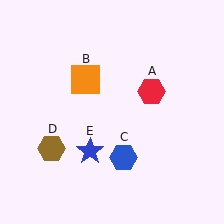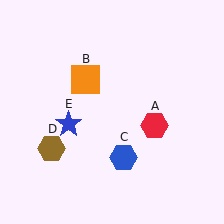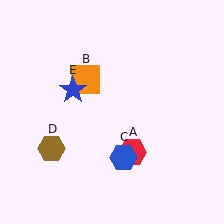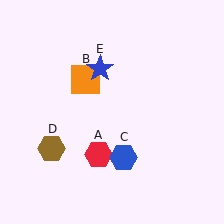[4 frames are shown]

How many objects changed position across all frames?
2 objects changed position: red hexagon (object A), blue star (object E).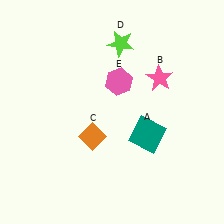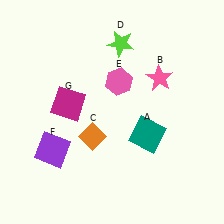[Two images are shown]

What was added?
A purple square (F), a magenta square (G) were added in Image 2.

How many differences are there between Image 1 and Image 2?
There are 2 differences between the two images.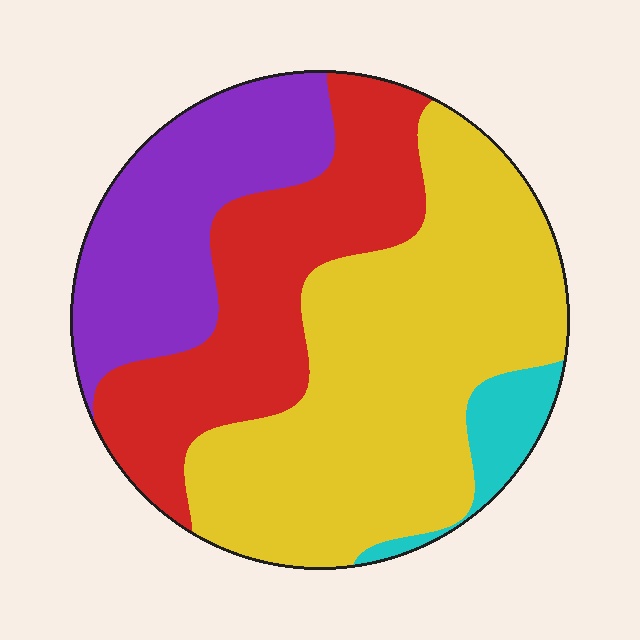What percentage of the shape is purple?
Purple takes up less than a quarter of the shape.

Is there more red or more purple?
Red.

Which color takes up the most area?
Yellow, at roughly 45%.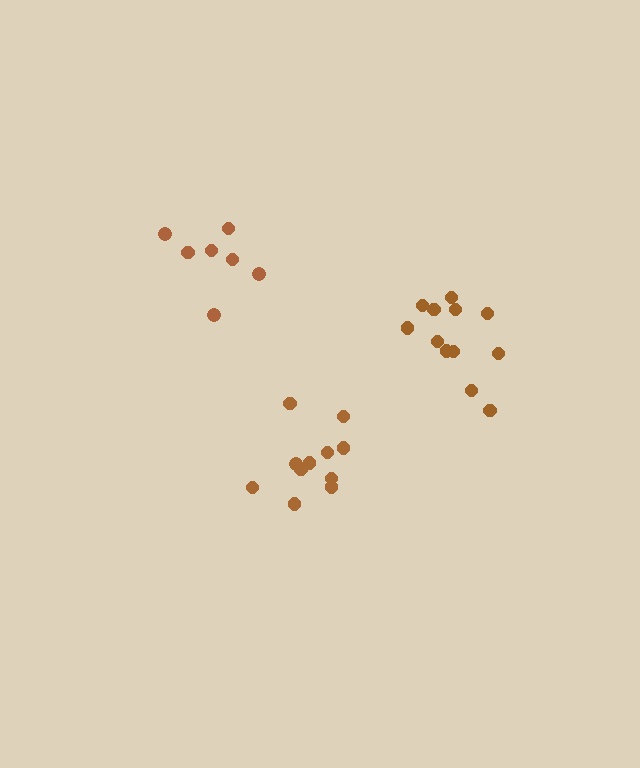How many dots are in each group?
Group 1: 12 dots, Group 2: 11 dots, Group 3: 7 dots (30 total).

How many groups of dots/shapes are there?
There are 3 groups.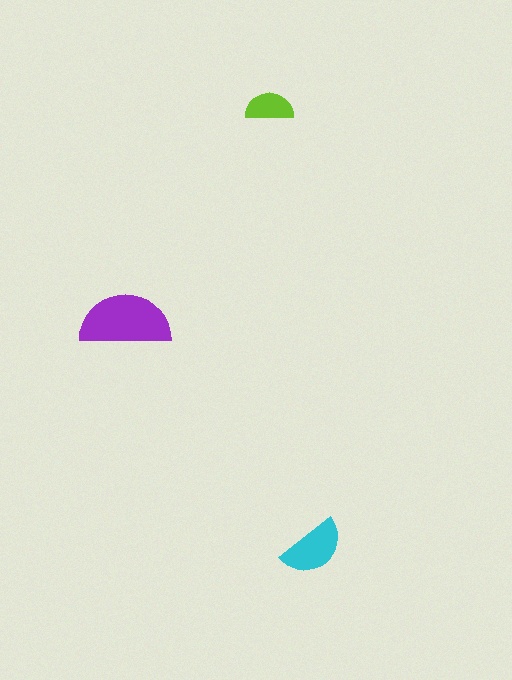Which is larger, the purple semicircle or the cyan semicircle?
The purple one.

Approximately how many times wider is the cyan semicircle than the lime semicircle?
About 1.5 times wider.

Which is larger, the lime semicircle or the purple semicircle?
The purple one.